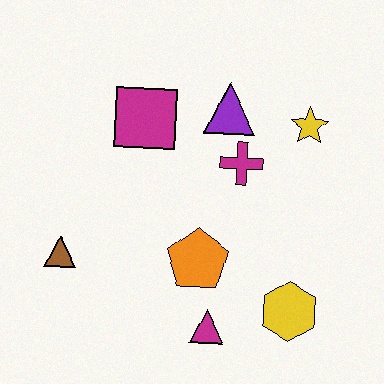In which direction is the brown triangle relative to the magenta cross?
The brown triangle is to the left of the magenta cross.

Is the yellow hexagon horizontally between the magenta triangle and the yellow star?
Yes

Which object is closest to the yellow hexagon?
The magenta triangle is closest to the yellow hexagon.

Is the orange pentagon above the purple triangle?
No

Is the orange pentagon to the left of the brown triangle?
No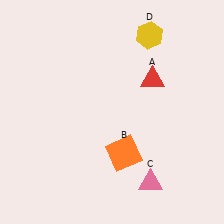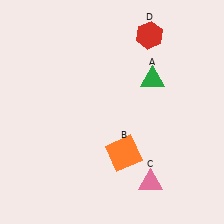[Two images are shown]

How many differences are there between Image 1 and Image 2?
There are 2 differences between the two images.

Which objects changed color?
A changed from red to green. D changed from yellow to red.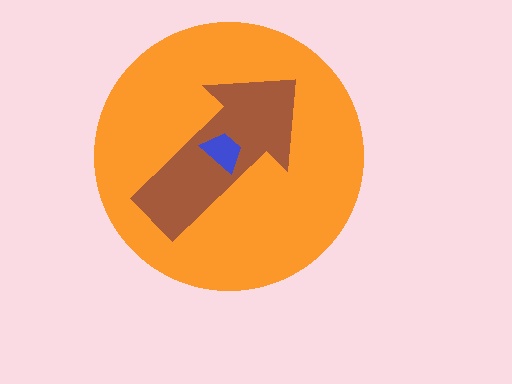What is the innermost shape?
The blue trapezoid.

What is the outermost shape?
The orange circle.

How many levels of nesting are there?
3.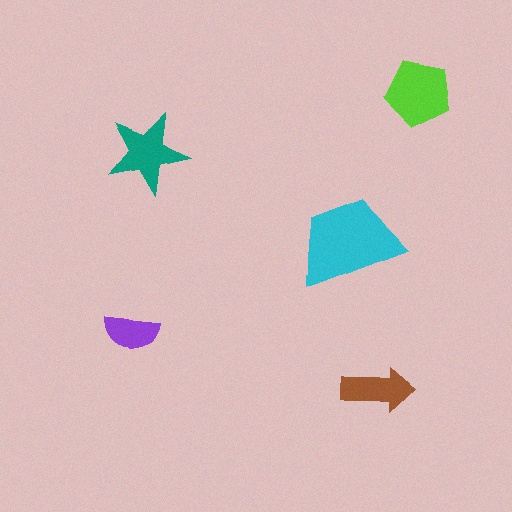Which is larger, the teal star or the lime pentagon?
The lime pentagon.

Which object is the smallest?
The purple semicircle.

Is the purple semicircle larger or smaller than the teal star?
Smaller.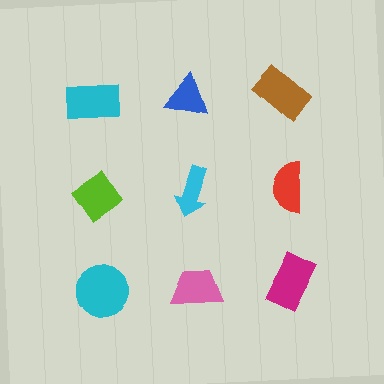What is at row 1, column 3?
A brown rectangle.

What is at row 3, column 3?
A magenta rectangle.